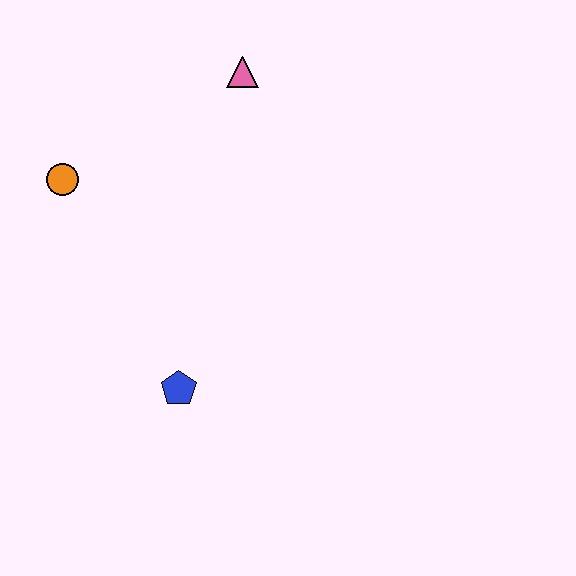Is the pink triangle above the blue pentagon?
Yes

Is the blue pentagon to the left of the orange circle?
No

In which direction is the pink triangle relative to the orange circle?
The pink triangle is to the right of the orange circle.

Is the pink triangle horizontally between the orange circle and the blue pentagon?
No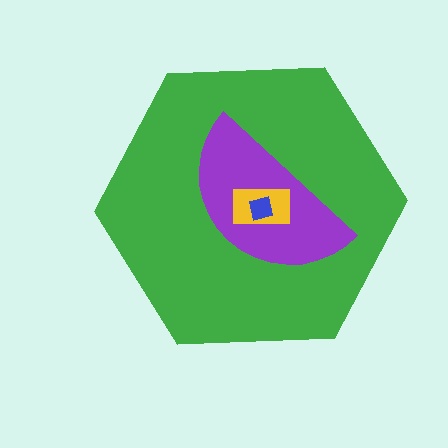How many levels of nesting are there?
4.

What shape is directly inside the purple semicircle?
The yellow rectangle.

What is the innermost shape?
The blue square.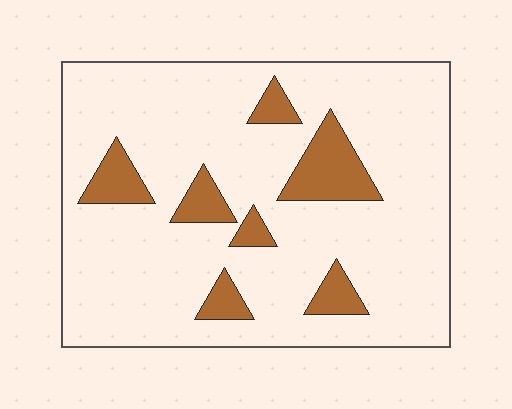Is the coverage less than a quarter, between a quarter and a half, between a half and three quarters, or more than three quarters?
Less than a quarter.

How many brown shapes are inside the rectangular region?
7.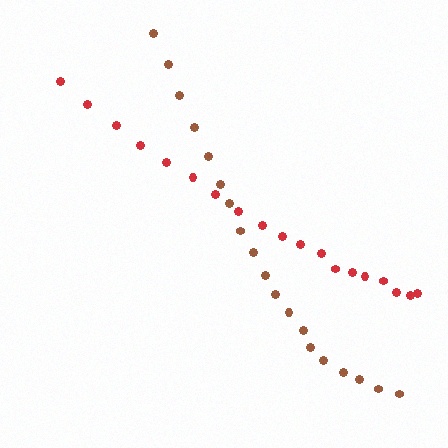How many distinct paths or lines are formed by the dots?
There are 2 distinct paths.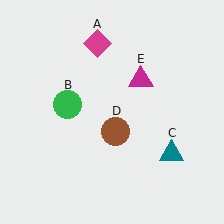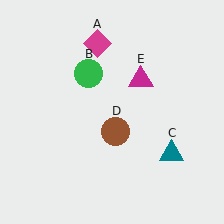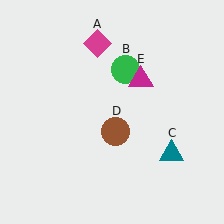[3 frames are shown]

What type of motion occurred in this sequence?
The green circle (object B) rotated clockwise around the center of the scene.